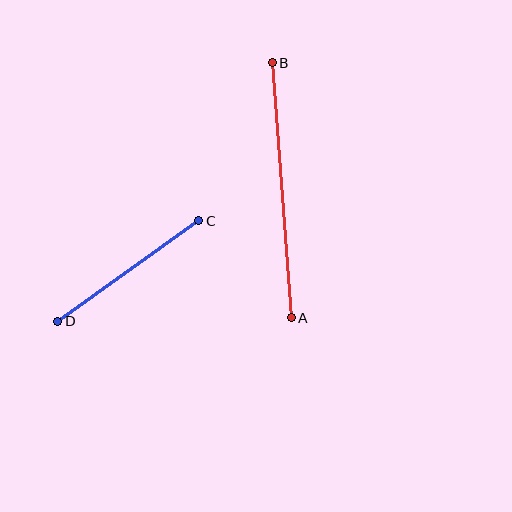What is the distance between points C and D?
The distance is approximately 173 pixels.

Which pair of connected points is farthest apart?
Points A and B are farthest apart.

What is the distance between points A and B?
The distance is approximately 256 pixels.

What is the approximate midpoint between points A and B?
The midpoint is at approximately (282, 190) pixels.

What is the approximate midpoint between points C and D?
The midpoint is at approximately (128, 271) pixels.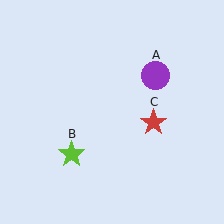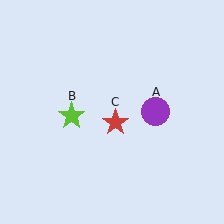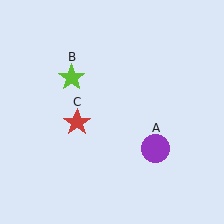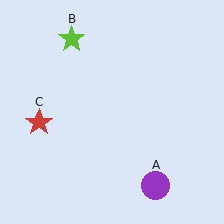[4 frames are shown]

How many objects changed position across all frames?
3 objects changed position: purple circle (object A), lime star (object B), red star (object C).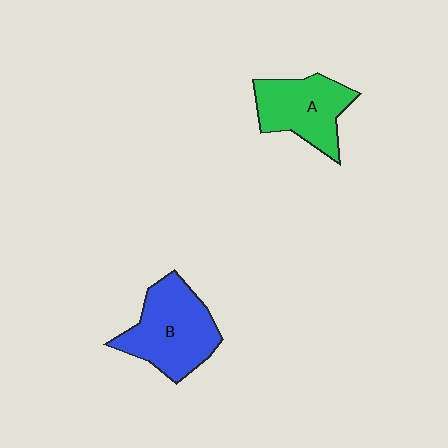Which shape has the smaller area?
Shape A (green).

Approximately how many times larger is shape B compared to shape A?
Approximately 1.2 times.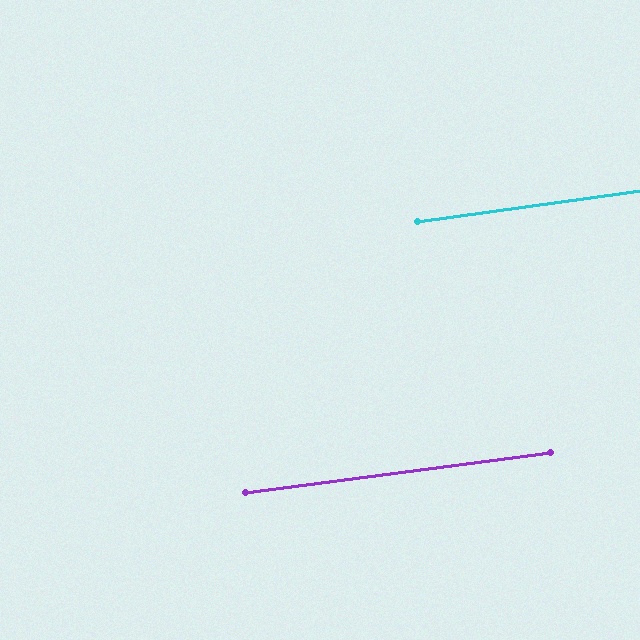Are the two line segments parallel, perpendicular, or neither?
Parallel — their directions differ by only 0.3°.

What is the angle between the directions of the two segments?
Approximately 0 degrees.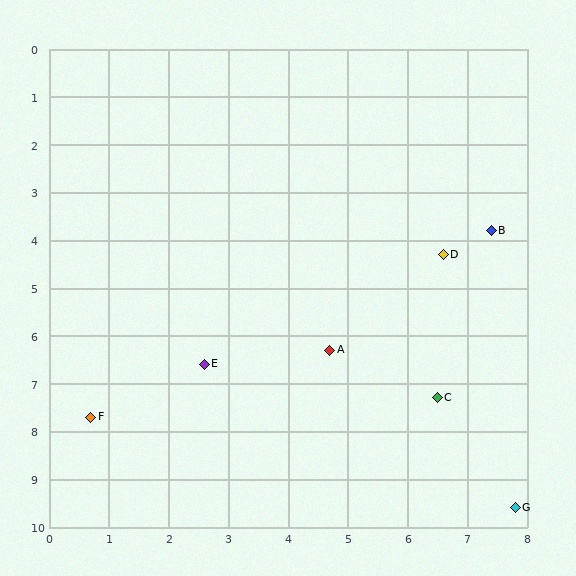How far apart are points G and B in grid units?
Points G and B are about 5.8 grid units apart.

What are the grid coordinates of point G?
Point G is at approximately (7.8, 9.6).